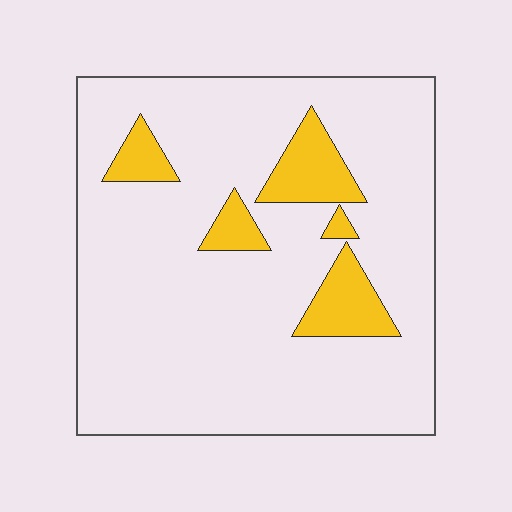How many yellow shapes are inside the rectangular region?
5.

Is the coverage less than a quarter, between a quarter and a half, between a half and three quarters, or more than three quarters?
Less than a quarter.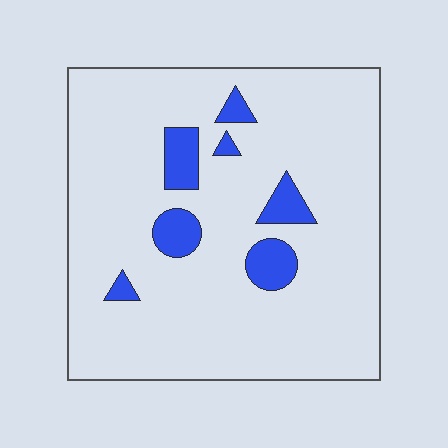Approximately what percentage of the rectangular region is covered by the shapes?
Approximately 10%.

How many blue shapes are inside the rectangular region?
7.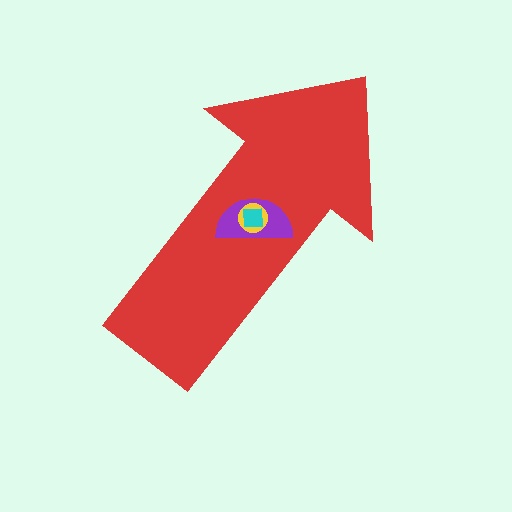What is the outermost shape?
The red arrow.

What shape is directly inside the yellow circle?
The cyan square.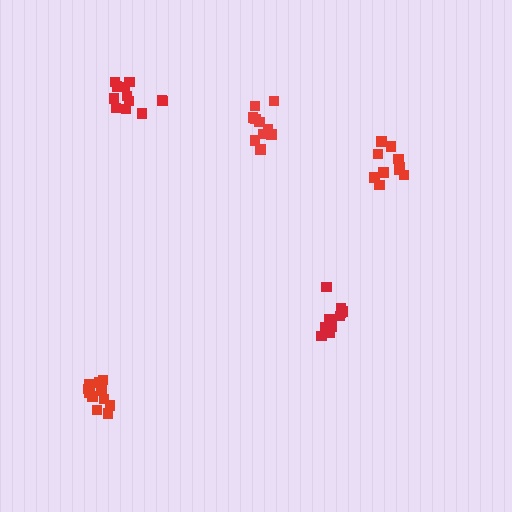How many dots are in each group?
Group 1: 10 dots, Group 2: 10 dots, Group 3: 12 dots, Group 4: 11 dots, Group 5: 12 dots (55 total).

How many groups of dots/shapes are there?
There are 5 groups.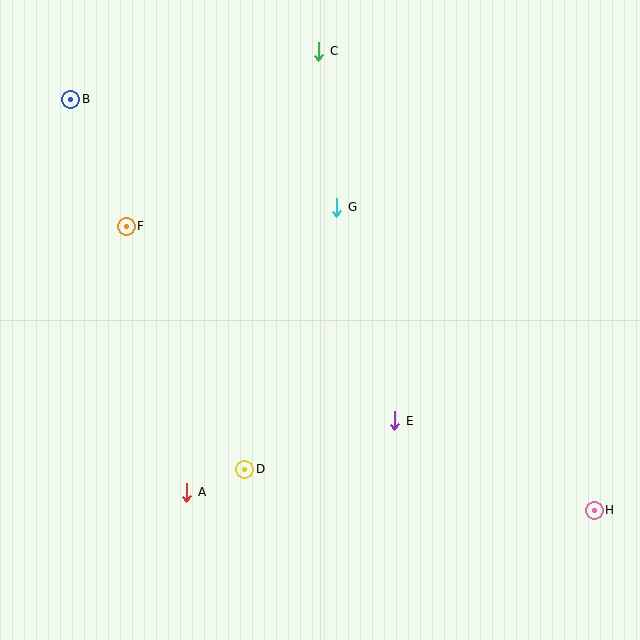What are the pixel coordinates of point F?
Point F is at (126, 226).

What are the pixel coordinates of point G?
Point G is at (337, 207).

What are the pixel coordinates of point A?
Point A is at (187, 492).